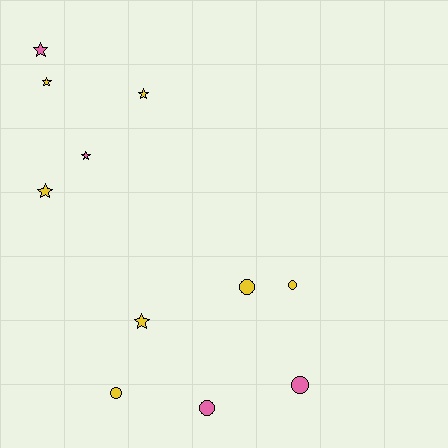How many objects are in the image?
There are 11 objects.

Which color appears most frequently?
Yellow, with 7 objects.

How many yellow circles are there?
There are 3 yellow circles.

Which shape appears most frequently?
Star, with 6 objects.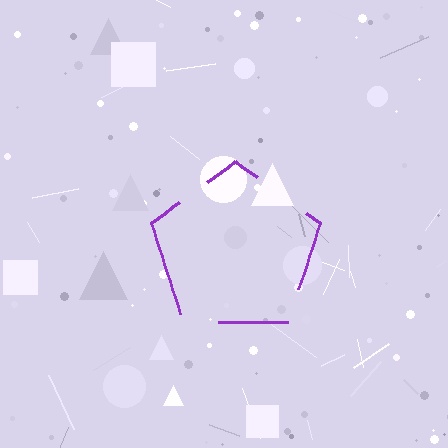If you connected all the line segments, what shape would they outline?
They would outline a pentagon.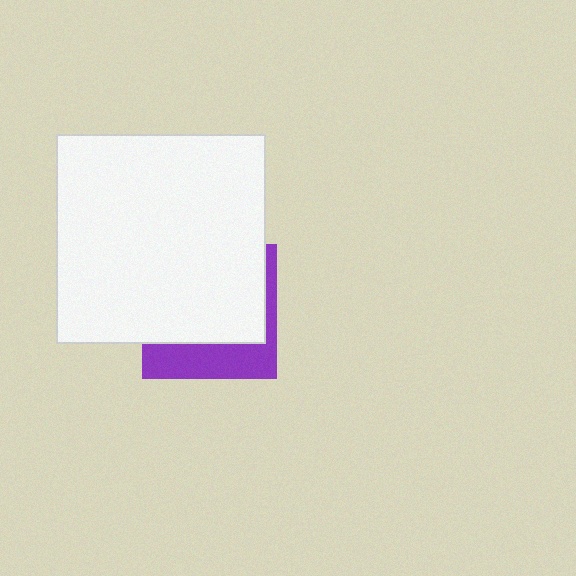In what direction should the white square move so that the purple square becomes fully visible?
The white square should move up. That is the shortest direction to clear the overlap and leave the purple square fully visible.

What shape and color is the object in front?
The object in front is a white square.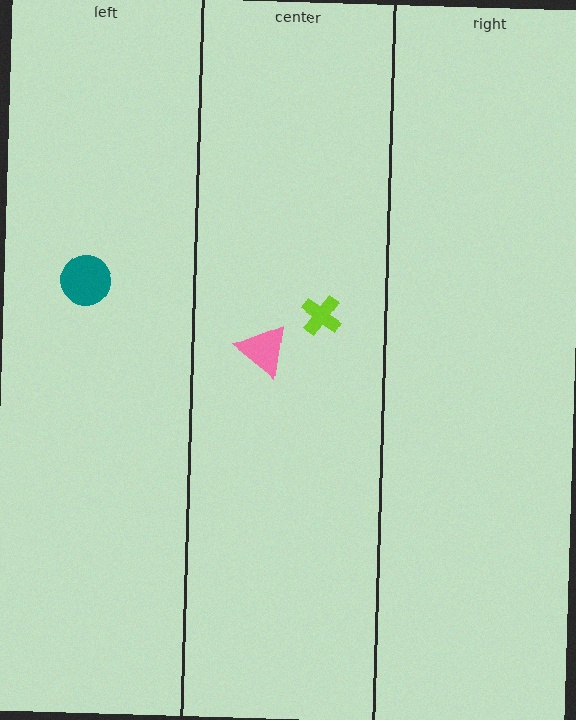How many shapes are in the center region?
2.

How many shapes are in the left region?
1.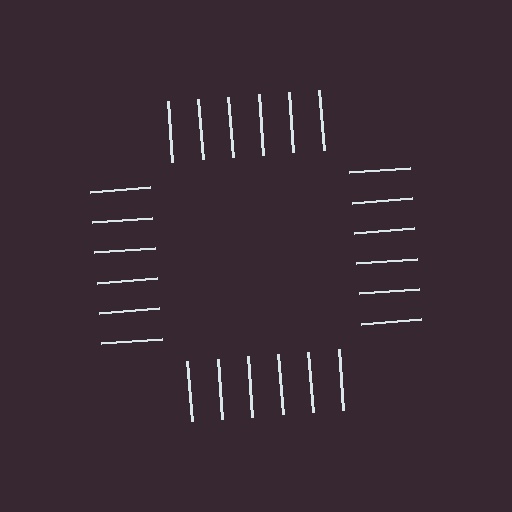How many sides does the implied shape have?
4 sides — the line-ends trace a square.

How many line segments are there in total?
24 — 6 along each of the 4 edges.